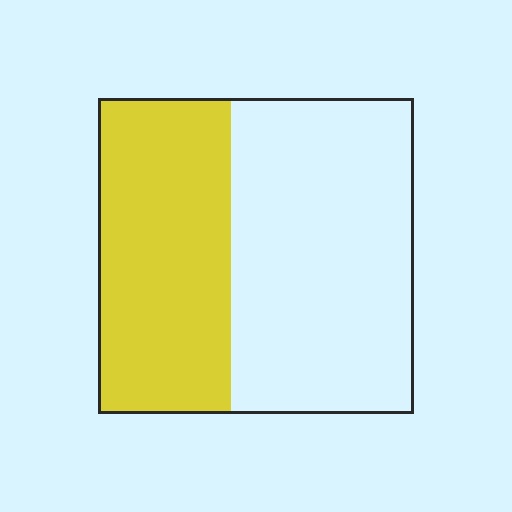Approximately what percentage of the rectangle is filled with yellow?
Approximately 40%.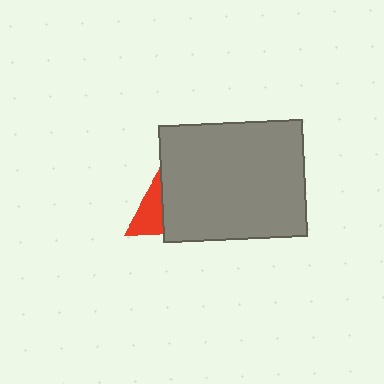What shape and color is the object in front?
The object in front is a gray rectangle.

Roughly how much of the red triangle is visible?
A small part of it is visible (roughly 35%).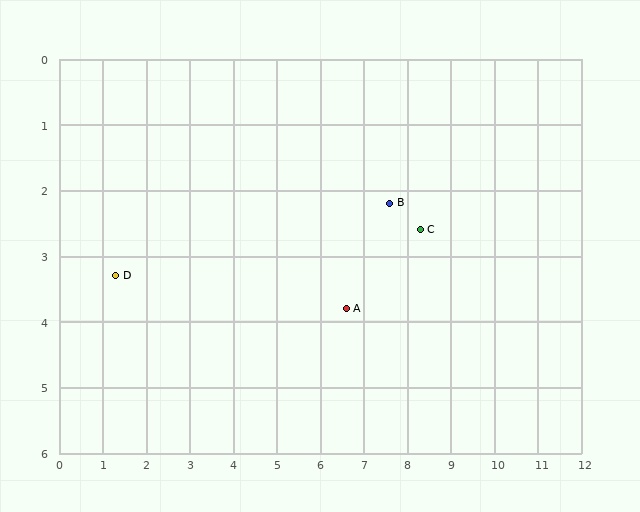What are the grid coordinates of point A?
Point A is at approximately (6.6, 3.8).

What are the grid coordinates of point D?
Point D is at approximately (1.3, 3.3).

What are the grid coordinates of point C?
Point C is at approximately (8.3, 2.6).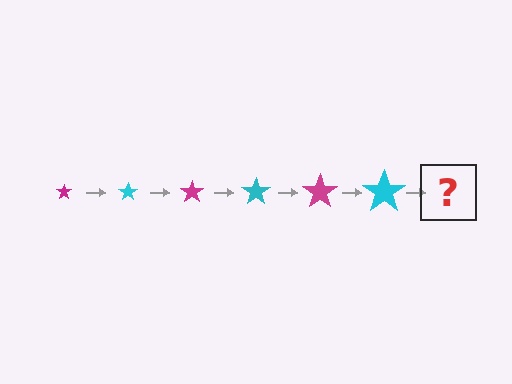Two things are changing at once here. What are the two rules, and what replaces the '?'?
The two rules are that the star grows larger each step and the color cycles through magenta and cyan. The '?' should be a magenta star, larger than the previous one.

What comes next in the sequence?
The next element should be a magenta star, larger than the previous one.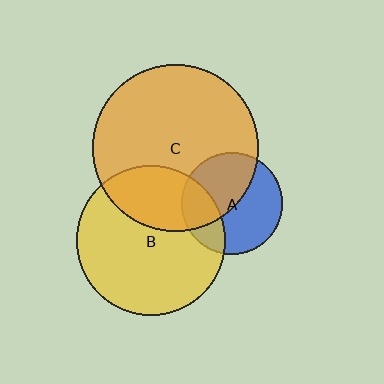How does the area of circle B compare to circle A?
Approximately 2.2 times.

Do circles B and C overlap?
Yes.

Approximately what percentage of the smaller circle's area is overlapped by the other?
Approximately 30%.